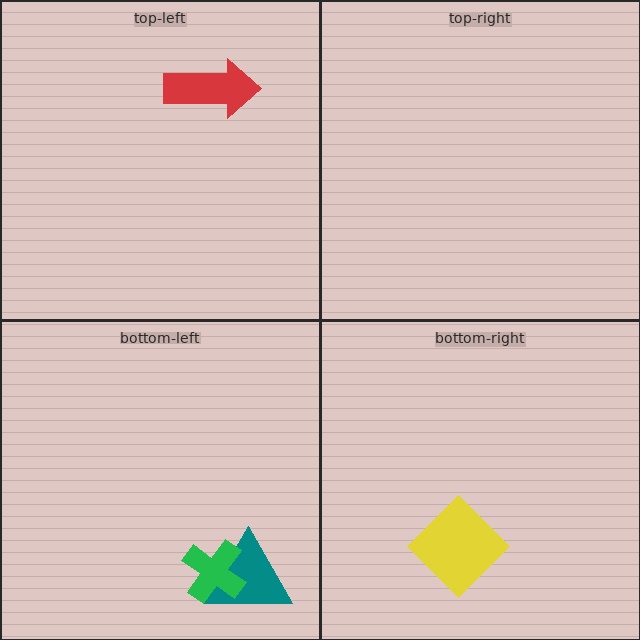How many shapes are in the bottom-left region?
2.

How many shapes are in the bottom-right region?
1.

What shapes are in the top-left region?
The red arrow.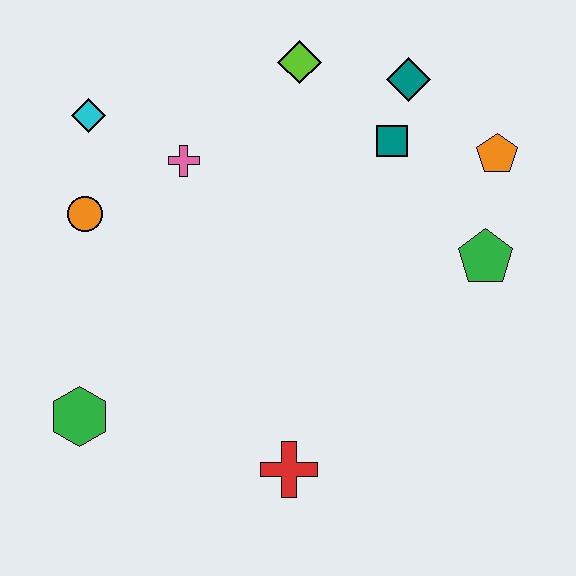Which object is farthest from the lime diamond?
The green hexagon is farthest from the lime diamond.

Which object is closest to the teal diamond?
The teal square is closest to the teal diamond.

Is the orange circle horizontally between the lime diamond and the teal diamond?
No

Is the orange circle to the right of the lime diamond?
No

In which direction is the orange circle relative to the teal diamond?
The orange circle is to the left of the teal diamond.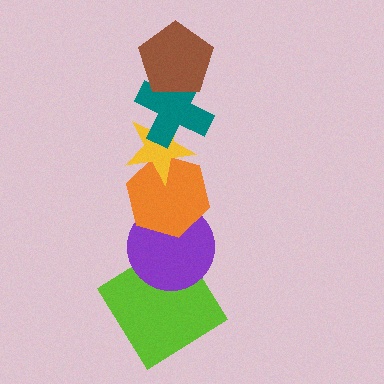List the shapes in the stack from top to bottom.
From top to bottom: the brown pentagon, the teal cross, the yellow star, the orange hexagon, the purple circle, the lime diamond.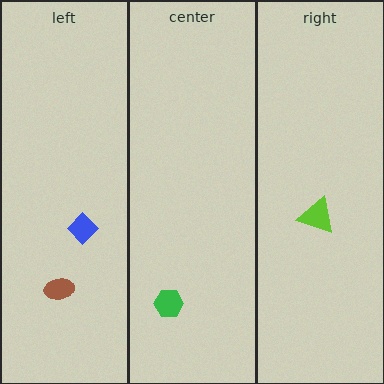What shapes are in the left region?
The brown ellipse, the blue diamond.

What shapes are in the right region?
The lime triangle.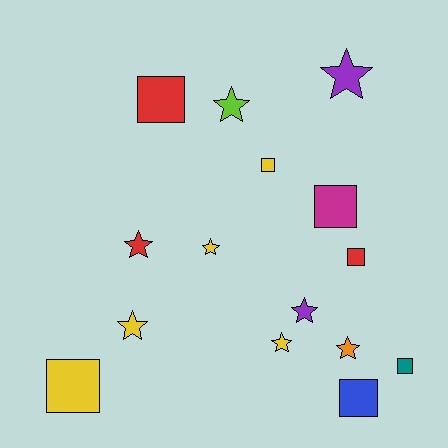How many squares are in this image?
There are 7 squares.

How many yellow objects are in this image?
There are 5 yellow objects.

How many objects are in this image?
There are 15 objects.